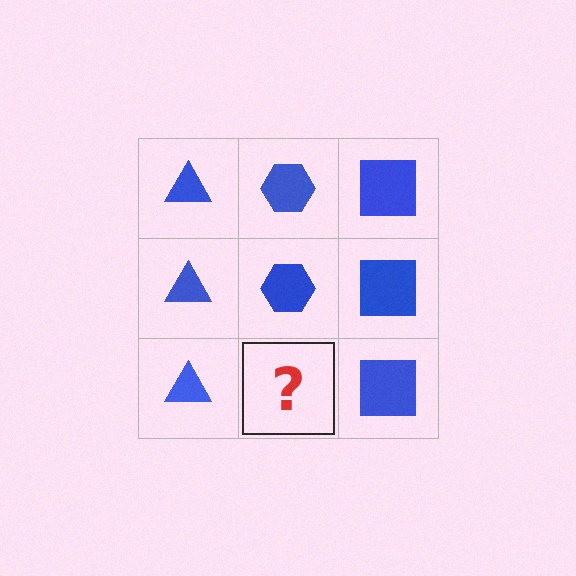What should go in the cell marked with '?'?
The missing cell should contain a blue hexagon.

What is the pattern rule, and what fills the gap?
The rule is that each column has a consistent shape. The gap should be filled with a blue hexagon.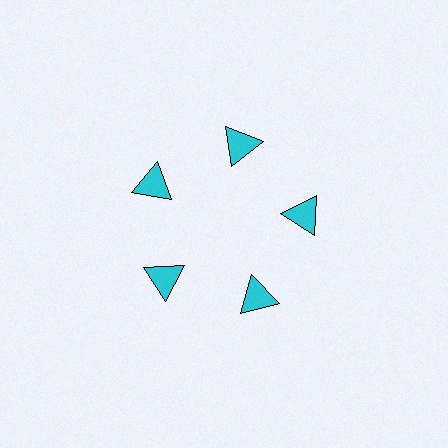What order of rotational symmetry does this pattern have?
This pattern has 5-fold rotational symmetry.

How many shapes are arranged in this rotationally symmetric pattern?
There are 5 shapes, arranged in 5 groups of 1.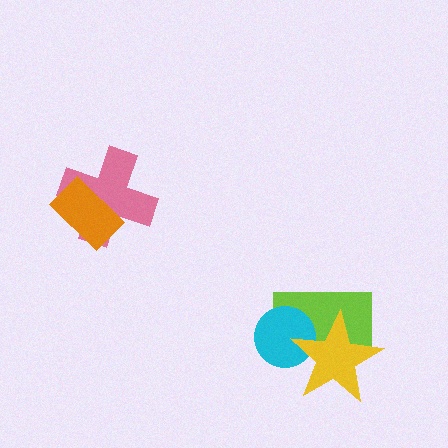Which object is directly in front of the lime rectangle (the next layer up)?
The cyan circle is directly in front of the lime rectangle.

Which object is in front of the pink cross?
The orange rectangle is in front of the pink cross.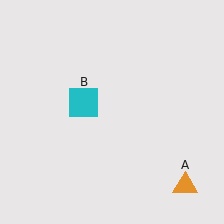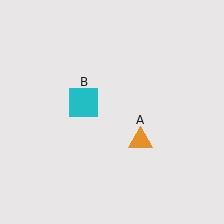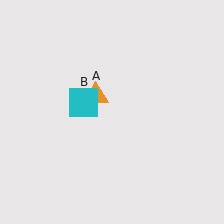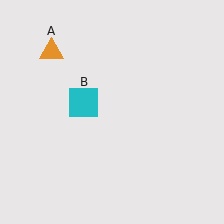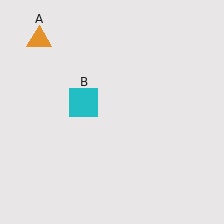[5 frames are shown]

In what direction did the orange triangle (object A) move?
The orange triangle (object A) moved up and to the left.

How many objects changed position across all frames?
1 object changed position: orange triangle (object A).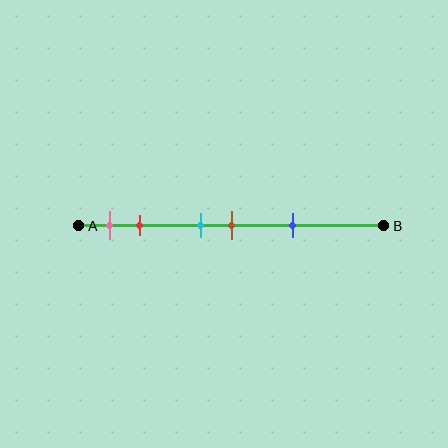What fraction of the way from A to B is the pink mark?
The pink mark is approximately 10% (0.1) of the way from A to B.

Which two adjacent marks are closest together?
The cyan and brown marks are the closest adjacent pair.